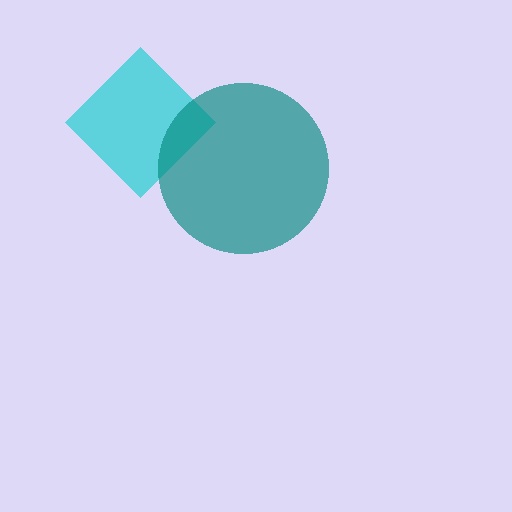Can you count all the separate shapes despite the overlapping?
Yes, there are 2 separate shapes.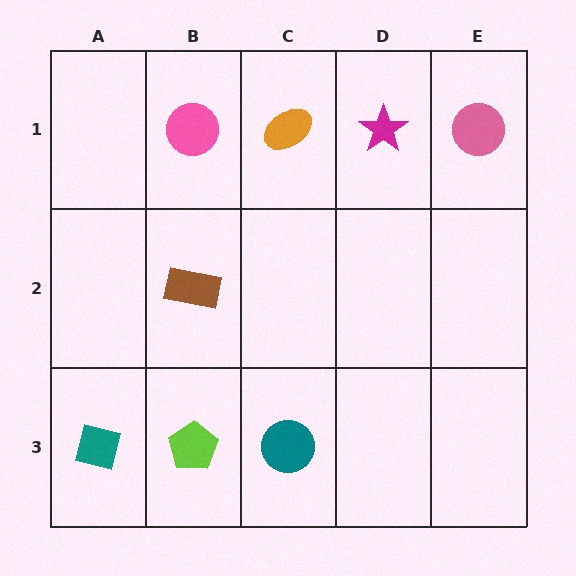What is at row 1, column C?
An orange ellipse.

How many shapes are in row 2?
1 shape.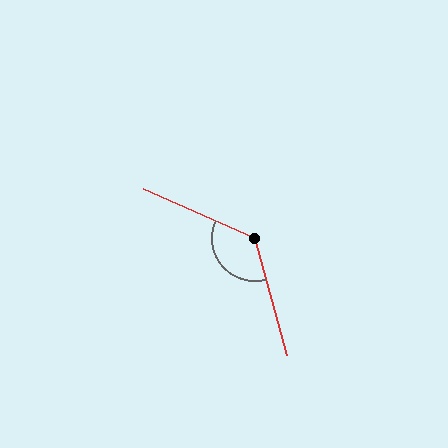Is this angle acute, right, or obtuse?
It is obtuse.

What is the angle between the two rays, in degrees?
Approximately 129 degrees.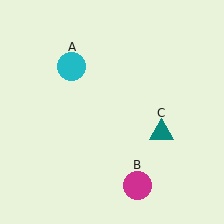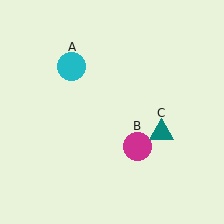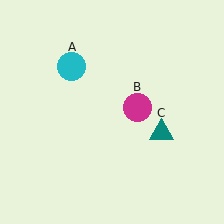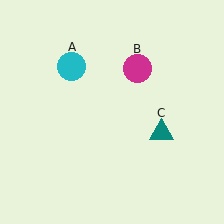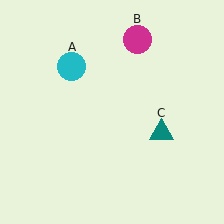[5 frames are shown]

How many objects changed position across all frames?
1 object changed position: magenta circle (object B).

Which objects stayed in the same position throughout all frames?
Cyan circle (object A) and teal triangle (object C) remained stationary.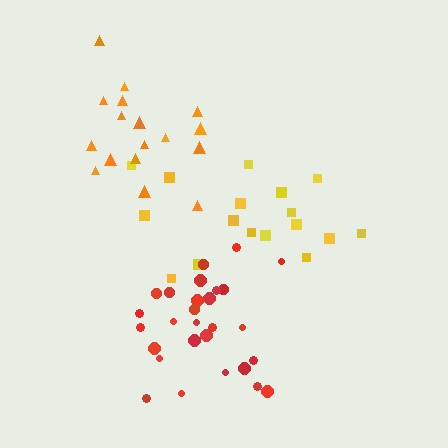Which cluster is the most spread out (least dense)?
Yellow.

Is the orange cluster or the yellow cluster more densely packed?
Orange.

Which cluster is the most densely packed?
Red.